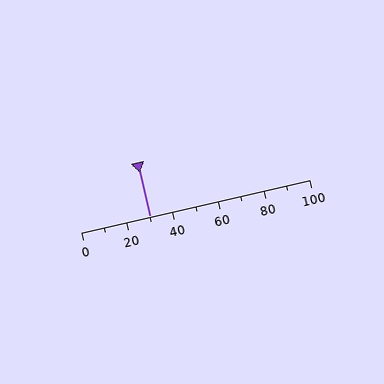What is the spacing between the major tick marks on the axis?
The major ticks are spaced 20 apart.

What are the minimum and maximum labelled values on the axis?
The axis runs from 0 to 100.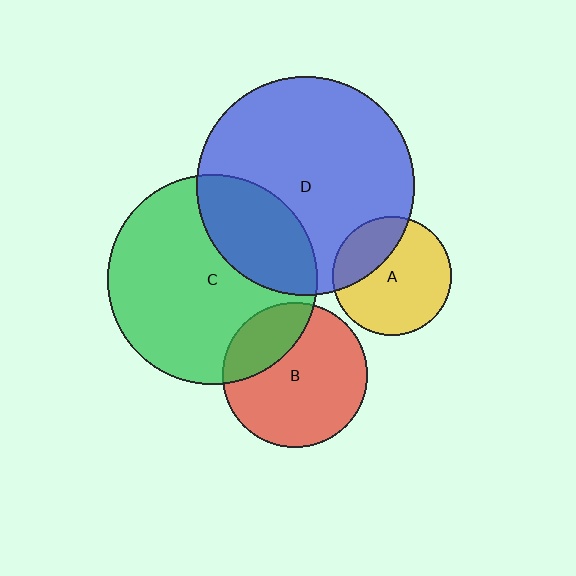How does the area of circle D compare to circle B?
Approximately 2.3 times.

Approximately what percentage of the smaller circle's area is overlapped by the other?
Approximately 25%.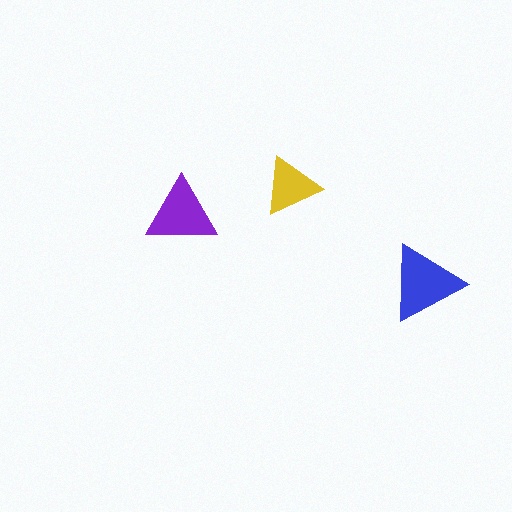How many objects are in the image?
There are 3 objects in the image.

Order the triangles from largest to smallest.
the blue one, the purple one, the yellow one.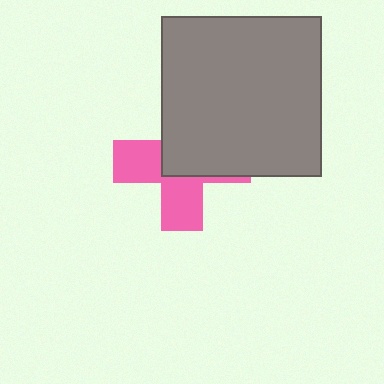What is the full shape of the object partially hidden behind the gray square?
The partially hidden object is a pink cross.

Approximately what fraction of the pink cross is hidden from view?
Roughly 54% of the pink cross is hidden behind the gray square.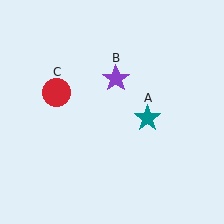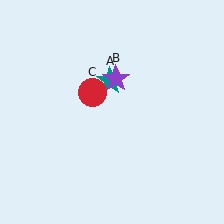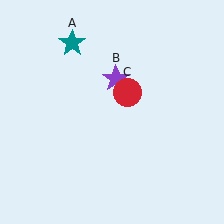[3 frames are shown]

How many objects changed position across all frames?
2 objects changed position: teal star (object A), red circle (object C).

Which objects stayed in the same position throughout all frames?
Purple star (object B) remained stationary.